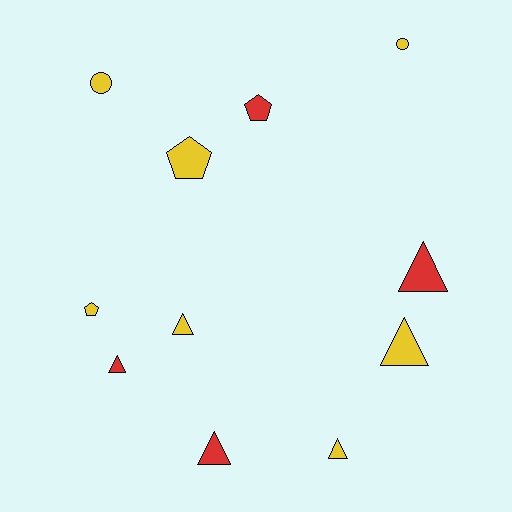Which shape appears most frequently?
Triangle, with 6 objects.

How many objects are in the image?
There are 11 objects.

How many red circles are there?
There are no red circles.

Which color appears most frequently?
Yellow, with 7 objects.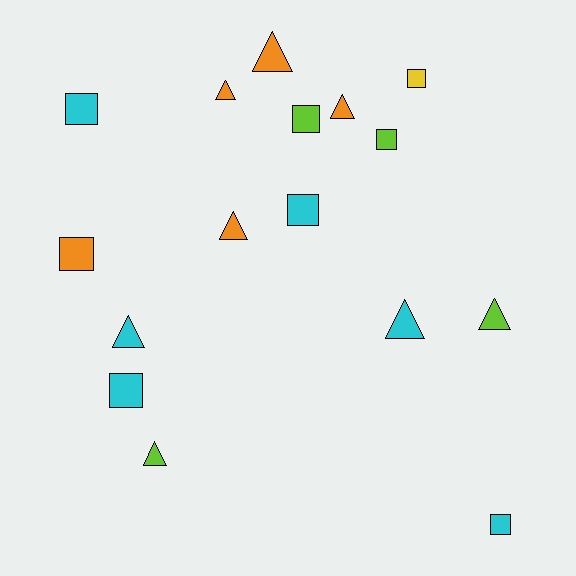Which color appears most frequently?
Cyan, with 6 objects.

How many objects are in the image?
There are 16 objects.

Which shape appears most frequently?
Square, with 8 objects.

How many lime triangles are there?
There are 2 lime triangles.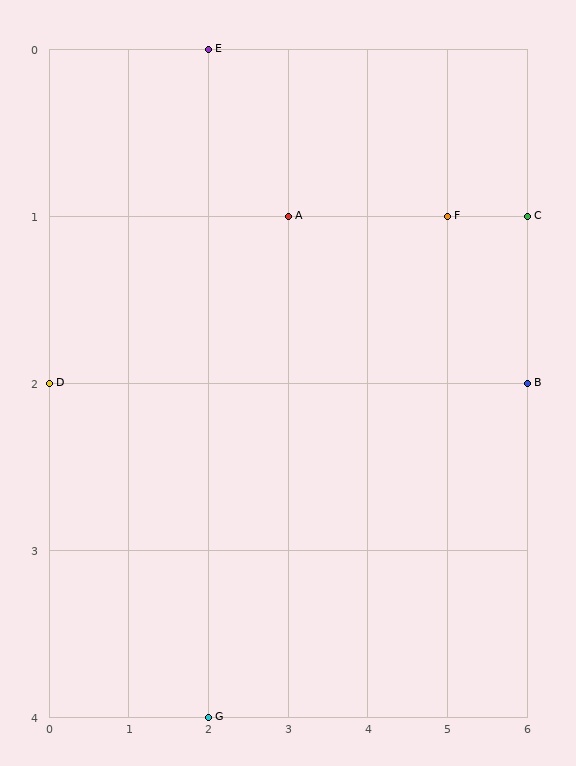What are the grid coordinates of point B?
Point B is at grid coordinates (6, 2).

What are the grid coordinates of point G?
Point G is at grid coordinates (2, 4).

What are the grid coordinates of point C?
Point C is at grid coordinates (6, 1).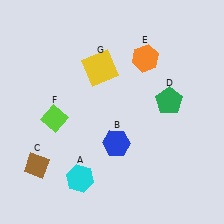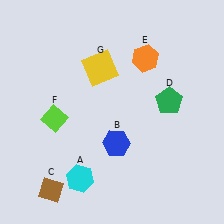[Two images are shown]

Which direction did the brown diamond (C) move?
The brown diamond (C) moved down.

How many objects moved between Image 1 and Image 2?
1 object moved between the two images.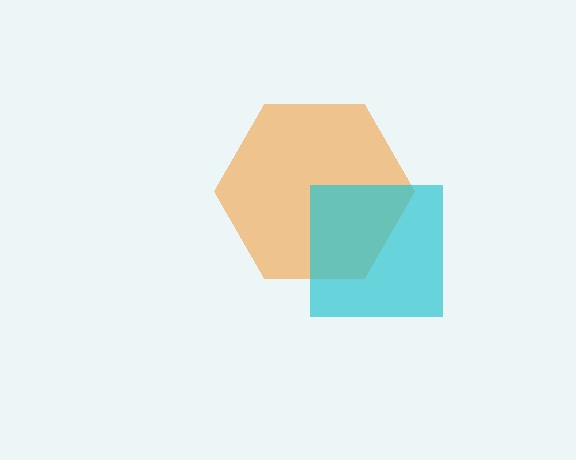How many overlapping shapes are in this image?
There are 2 overlapping shapes in the image.